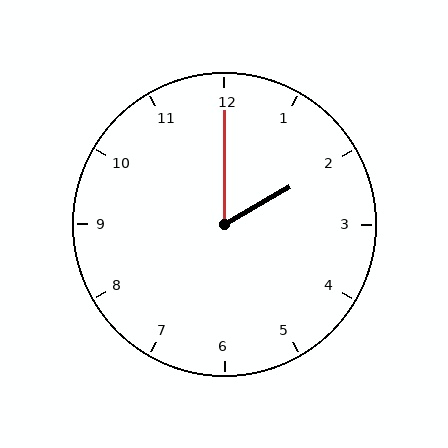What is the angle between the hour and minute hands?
Approximately 60 degrees.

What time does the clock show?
2:00.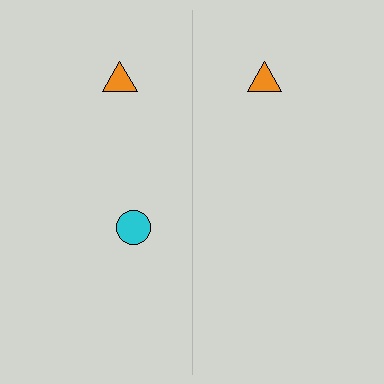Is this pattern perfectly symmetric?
No, the pattern is not perfectly symmetric. A cyan circle is missing from the right side.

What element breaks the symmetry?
A cyan circle is missing from the right side.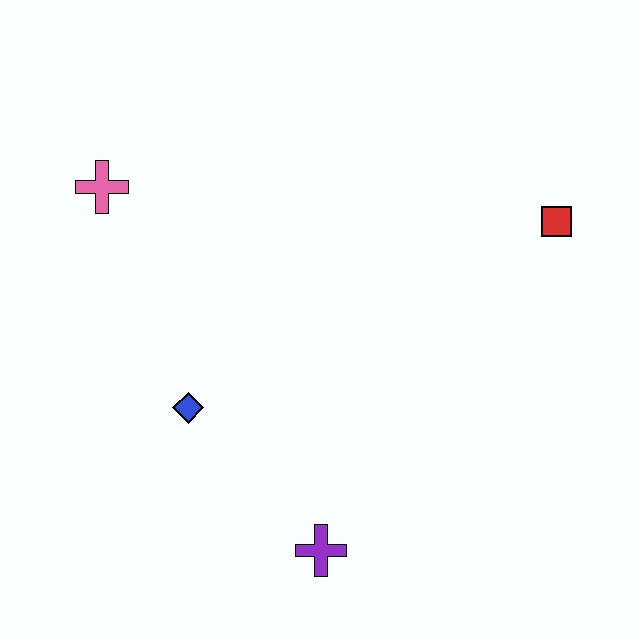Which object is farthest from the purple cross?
The pink cross is farthest from the purple cross.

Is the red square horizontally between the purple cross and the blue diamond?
No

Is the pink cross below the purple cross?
No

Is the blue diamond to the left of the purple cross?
Yes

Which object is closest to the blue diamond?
The purple cross is closest to the blue diamond.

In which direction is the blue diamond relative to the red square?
The blue diamond is to the left of the red square.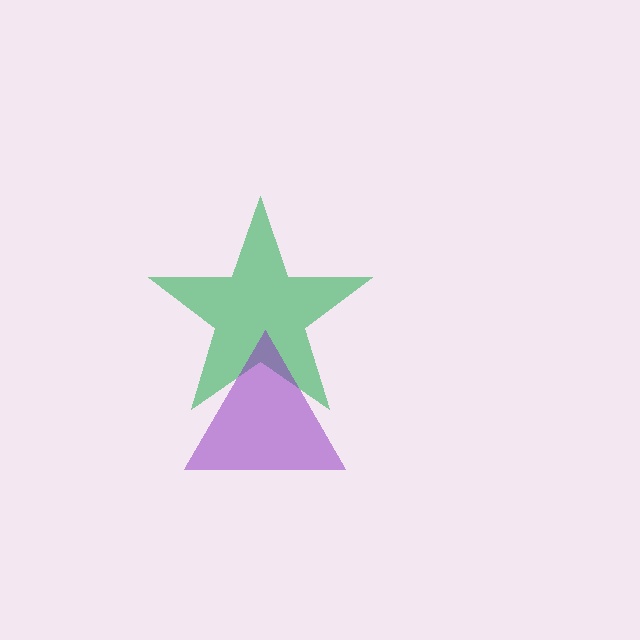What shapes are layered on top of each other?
The layered shapes are: a green star, a purple triangle.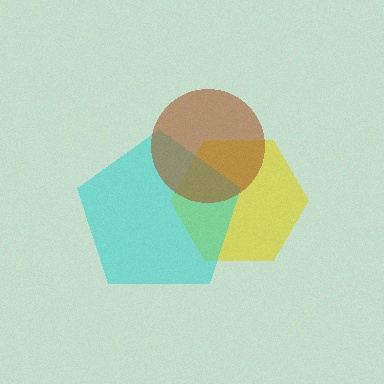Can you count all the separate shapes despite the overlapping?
Yes, there are 3 separate shapes.